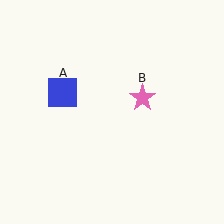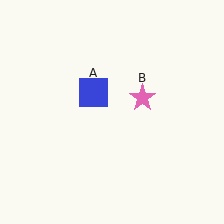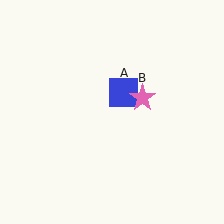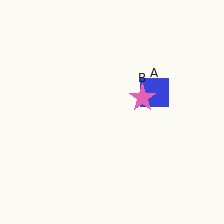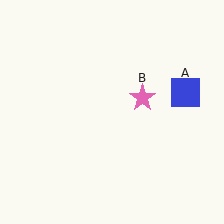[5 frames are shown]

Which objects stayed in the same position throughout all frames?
Pink star (object B) remained stationary.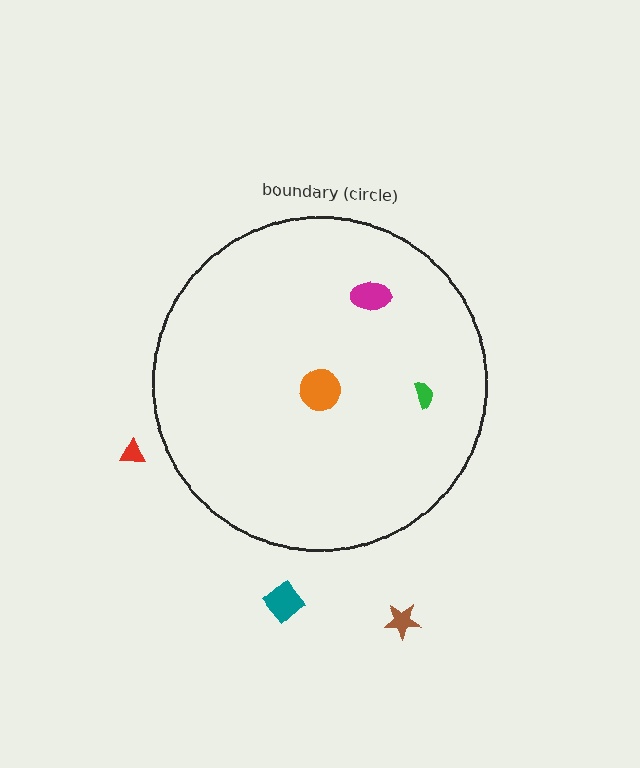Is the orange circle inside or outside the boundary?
Inside.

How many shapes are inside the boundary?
3 inside, 3 outside.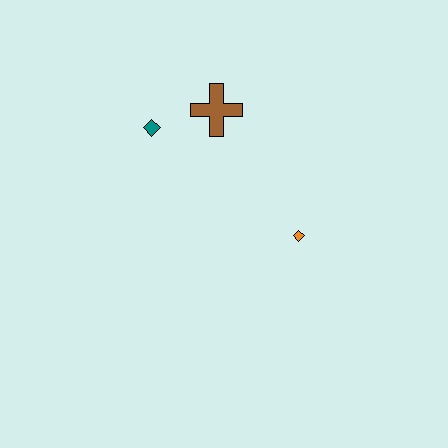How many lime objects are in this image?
There are no lime objects.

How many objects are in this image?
There are 3 objects.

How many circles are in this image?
There are no circles.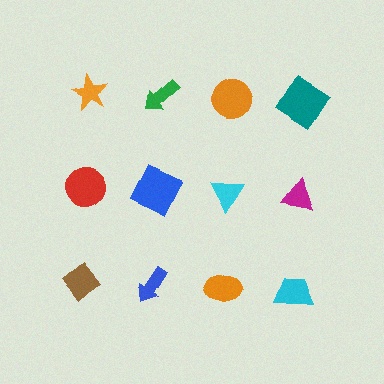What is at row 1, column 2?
A green arrow.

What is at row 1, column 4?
A teal diamond.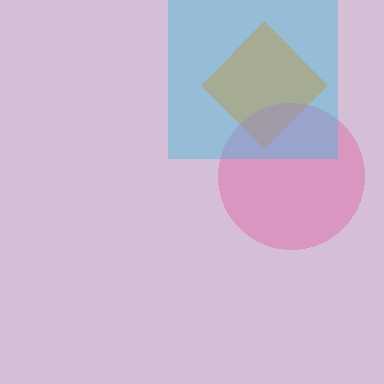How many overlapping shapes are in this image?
There are 3 overlapping shapes in the image.